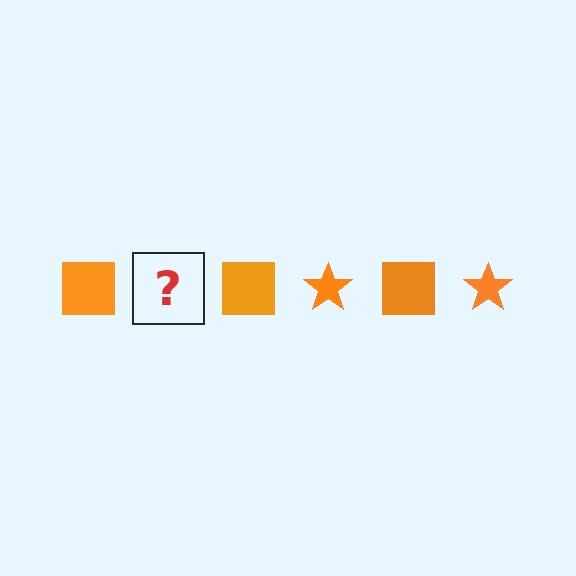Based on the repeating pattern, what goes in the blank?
The blank should be an orange star.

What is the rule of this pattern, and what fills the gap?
The rule is that the pattern cycles through square, star shapes in orange. The gap should be filled with an orange star.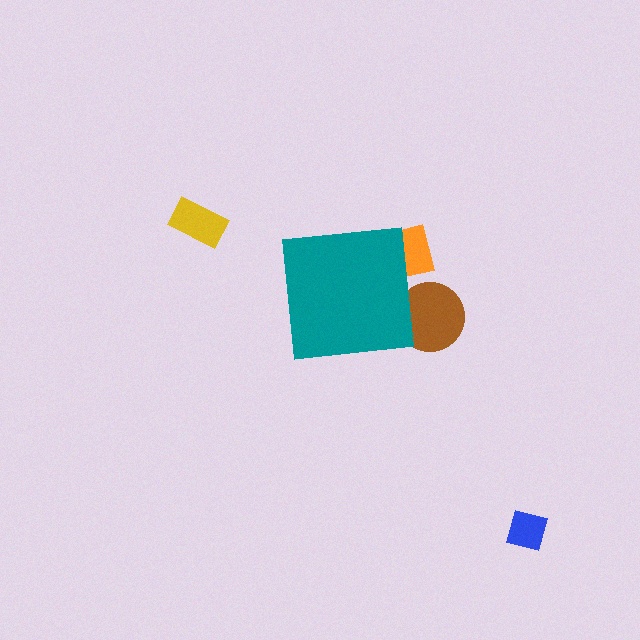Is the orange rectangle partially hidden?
Yes, the orange rectangle is partially hidden behind the teal square.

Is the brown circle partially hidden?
Yes, the brown circle is partially hidden behind the teal square.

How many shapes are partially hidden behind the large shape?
2 shapes are partially hidden.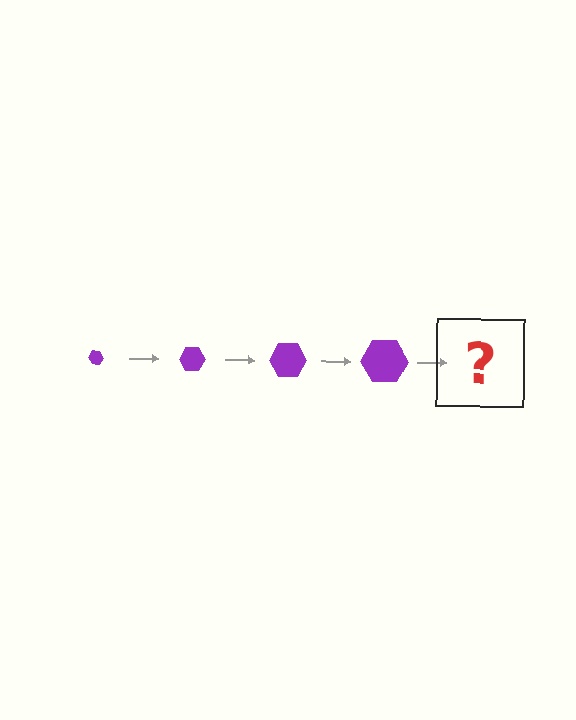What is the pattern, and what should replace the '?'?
The pattern is that the hexagon gets progressively larger each step. The '?' should be a purple hexagon, larger than the previous one.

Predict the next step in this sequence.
The next step is a purple hexagon, larger than the previous one.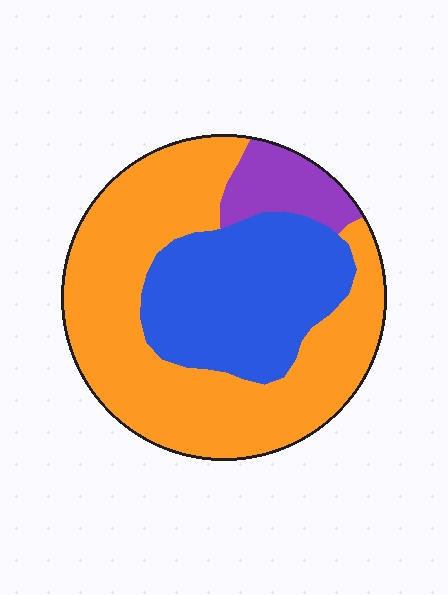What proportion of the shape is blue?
Blue covers around 30% of the shape.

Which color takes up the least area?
Purple, at roughly 10%.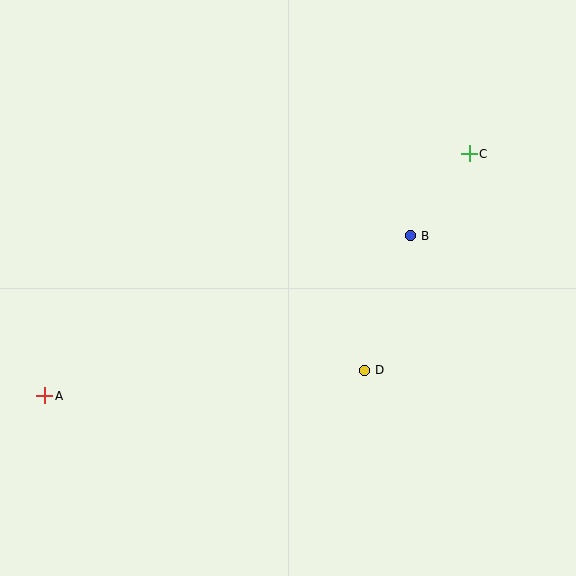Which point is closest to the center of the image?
Point D at (365, 370) is closest to the center.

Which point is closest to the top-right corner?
Point C is closest to the top-right corner.